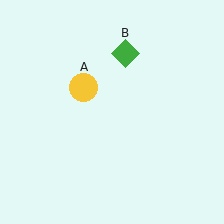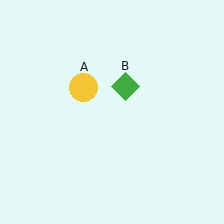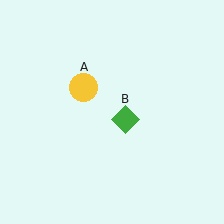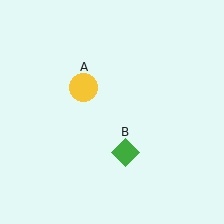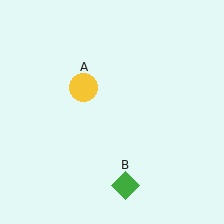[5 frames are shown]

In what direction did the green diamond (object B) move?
The green diamond (object B) moved down.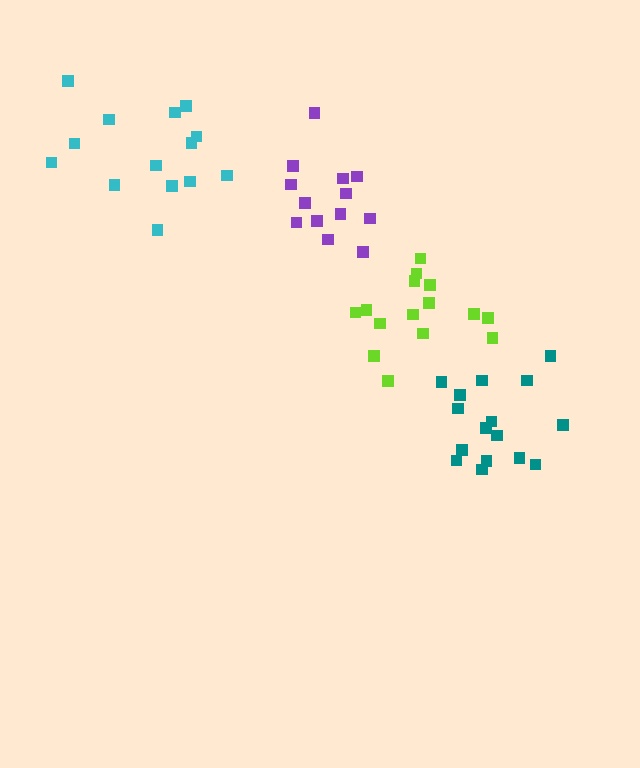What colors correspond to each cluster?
The clusters are colored: lime, cyan, purple, teal.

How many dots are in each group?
Group 1: 15 dots, Group 2: 14 dots, Group 3: 13 dots, Group 4: 16 dots (58 total).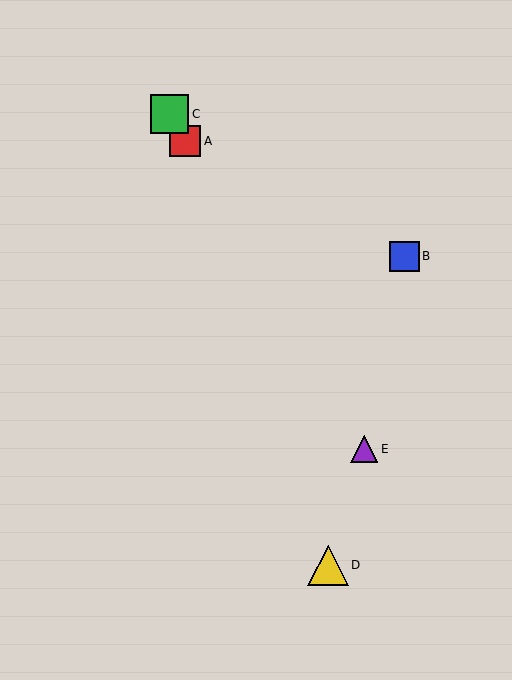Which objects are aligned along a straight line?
Objects A, C, E are aligned along a straight line.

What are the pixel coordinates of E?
Object E is at (364, 449).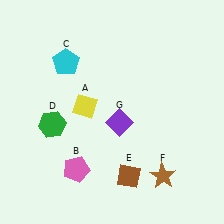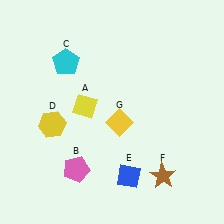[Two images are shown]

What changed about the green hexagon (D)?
In Image 1, D is green. In Image 2, it changed to yellow.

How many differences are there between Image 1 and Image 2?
There are 3 differences between the two images.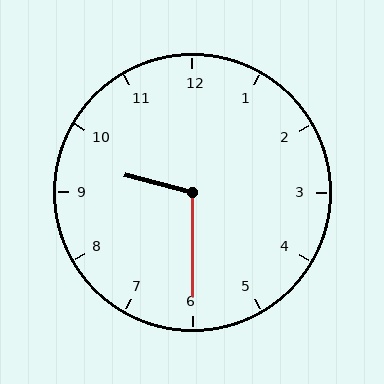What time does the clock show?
9:30.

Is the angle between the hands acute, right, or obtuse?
It is obtuse.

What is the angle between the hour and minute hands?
Approximately 105 degrees.